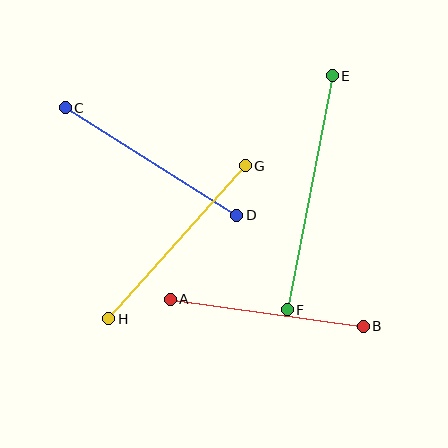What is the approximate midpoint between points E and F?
The midpoint is at approximately (310, 193) pixels.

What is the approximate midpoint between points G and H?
The midpoint is at approximately (177, 242) pixels.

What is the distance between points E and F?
The distance is approximately 238 pixels.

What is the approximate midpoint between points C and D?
The midpoint is at approximately (151, 161) pixels.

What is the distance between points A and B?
The distance is approximately 194 pixels.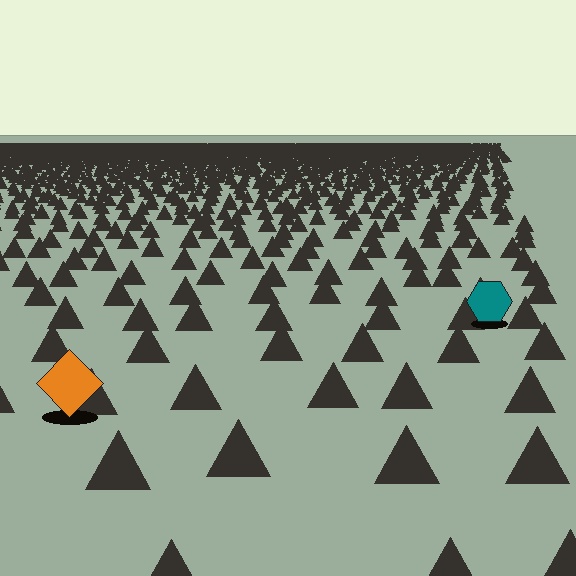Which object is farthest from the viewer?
The teal hexagon is farthest from the viewer. It appears smaller and the ground texture around it is denser.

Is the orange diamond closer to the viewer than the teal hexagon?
Yes. The orange diamond is closer — you can tell from the texture gradient: the ground texture is coarser near it.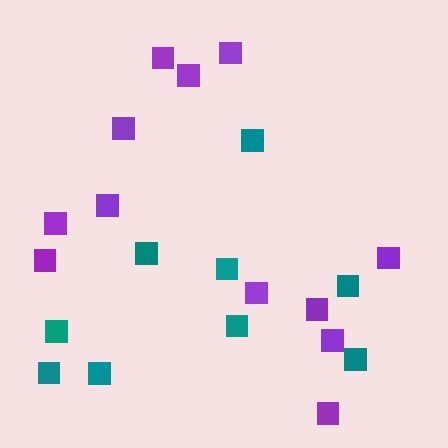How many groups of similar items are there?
There are 2 groups: one group of purple squares (12) and one group of teal squares (9).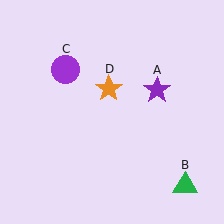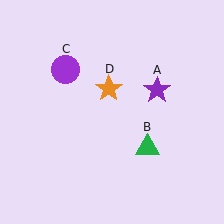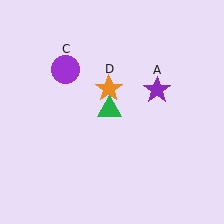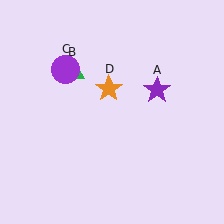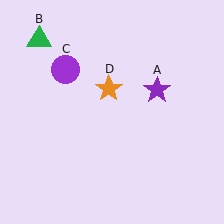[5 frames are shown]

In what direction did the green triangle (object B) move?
The green triangle (object B) moved up and to the left.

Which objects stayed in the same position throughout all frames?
Purple star (object A) and purple circle (object C) and orange star (object D) remained stationary.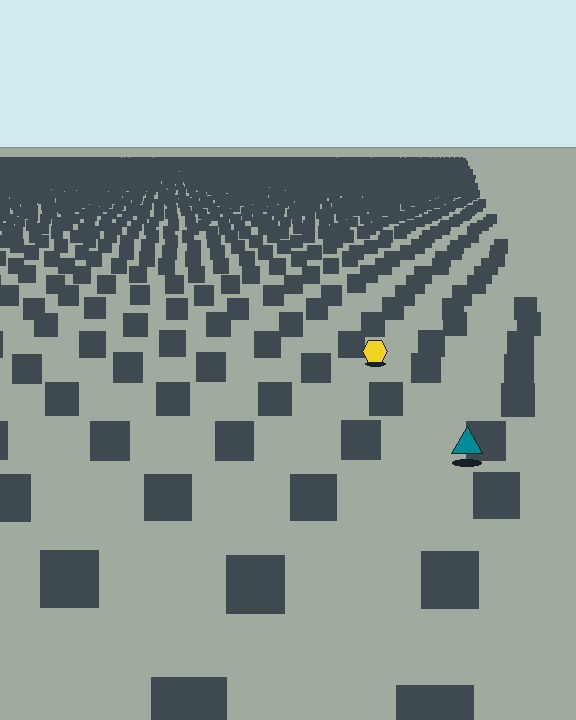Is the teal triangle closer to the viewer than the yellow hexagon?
Yes. The teal triangle is closer — you can tell from the texture gradient: the ground texture is coarser near it.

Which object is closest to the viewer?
The teal triangle is closest. The texture marks near it are larger and more spread out.